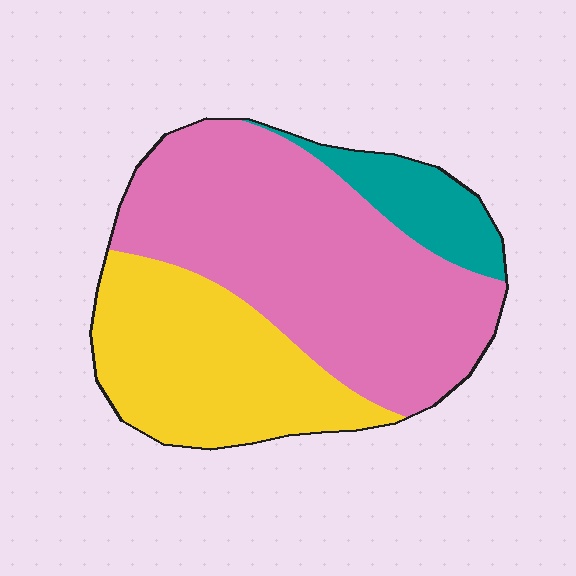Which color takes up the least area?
Teal, at roughly 10%.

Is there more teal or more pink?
Pink.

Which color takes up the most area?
Pink, at roughly 55%.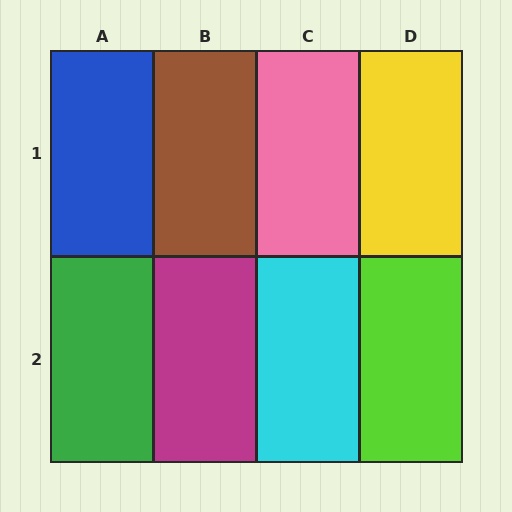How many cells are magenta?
1 cell is magenta.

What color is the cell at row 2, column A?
Green.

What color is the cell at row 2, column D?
Lime.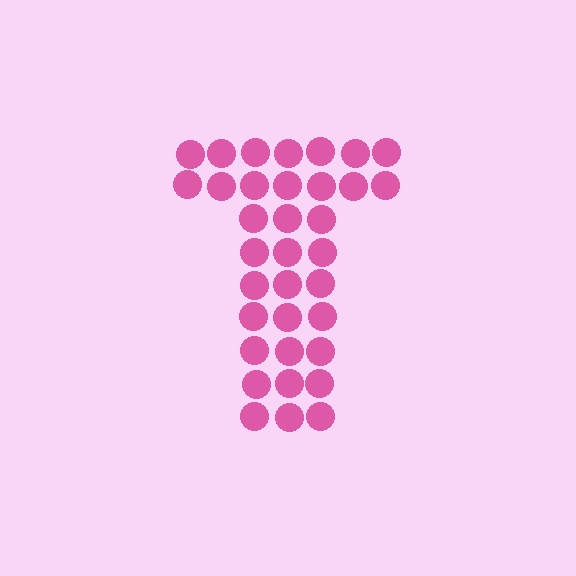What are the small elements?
The small elements are circles.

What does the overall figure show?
The overall figure shows the letter T.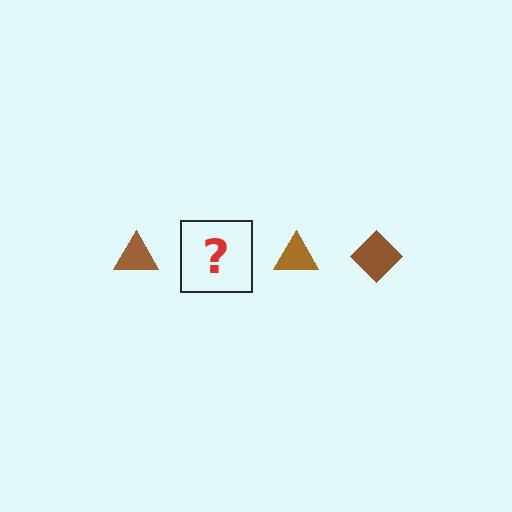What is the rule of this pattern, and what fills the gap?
The rule is that the pattern cycles through triangle, diamond shapes in brown. The gap should be filled with a brown diamond.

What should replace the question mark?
The question mark should be replaced with a brown diamond.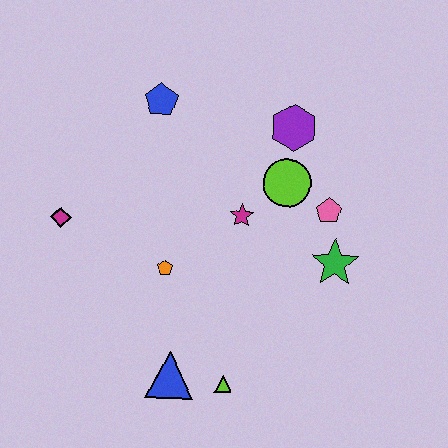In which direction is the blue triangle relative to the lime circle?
The blue triangle is below the lime circle.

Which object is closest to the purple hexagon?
The lime circle is closest to the purple hexagon.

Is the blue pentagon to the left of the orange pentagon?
Yes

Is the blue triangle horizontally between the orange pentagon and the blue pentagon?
No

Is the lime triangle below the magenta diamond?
Yes